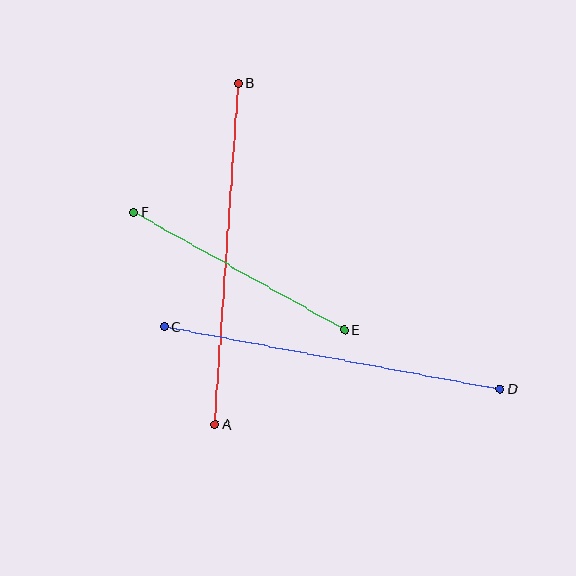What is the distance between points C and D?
The distance is approximately 342 pixels.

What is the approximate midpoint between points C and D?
The midpoint is at approximately (332, 358) pixels.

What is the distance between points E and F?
The distance is approximately 241 pixels.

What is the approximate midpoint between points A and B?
The midpoint is at approximately (227, 254) pixels.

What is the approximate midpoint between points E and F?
The midpoint is at approximately (239, 271) pixels.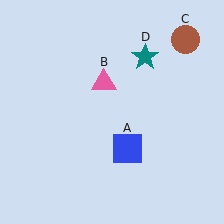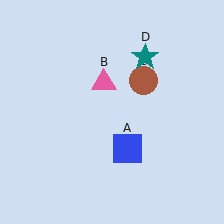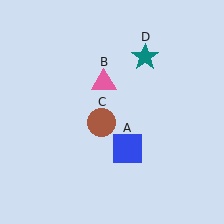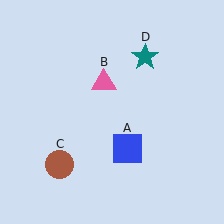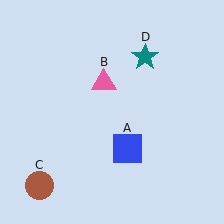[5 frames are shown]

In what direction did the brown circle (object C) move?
The brown circle (object C) moved down and to the left.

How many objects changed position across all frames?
1 object changed position: brown circle (object C).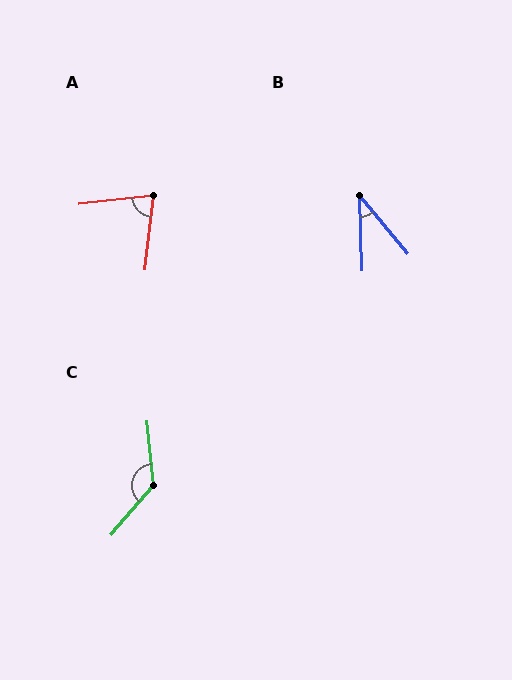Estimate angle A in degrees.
Approximately 77 degrees.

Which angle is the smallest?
B, at approximately 38 degrees.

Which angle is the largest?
C, at approximately 133 degrees.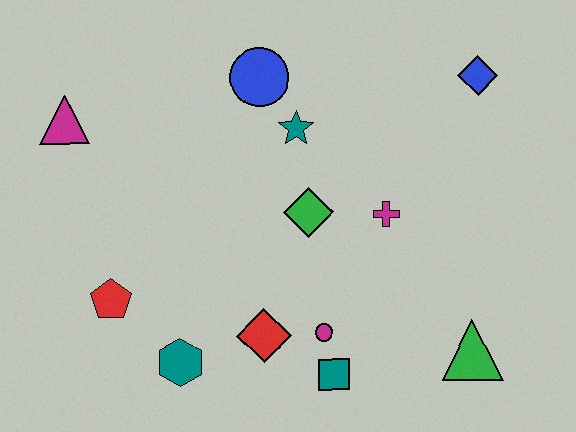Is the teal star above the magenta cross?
Yes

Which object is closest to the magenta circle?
The teal square is closest to the magenta circle.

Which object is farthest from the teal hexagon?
The blue diamond is farthest from the teal hexagon.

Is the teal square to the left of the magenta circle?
No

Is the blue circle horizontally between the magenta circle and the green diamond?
No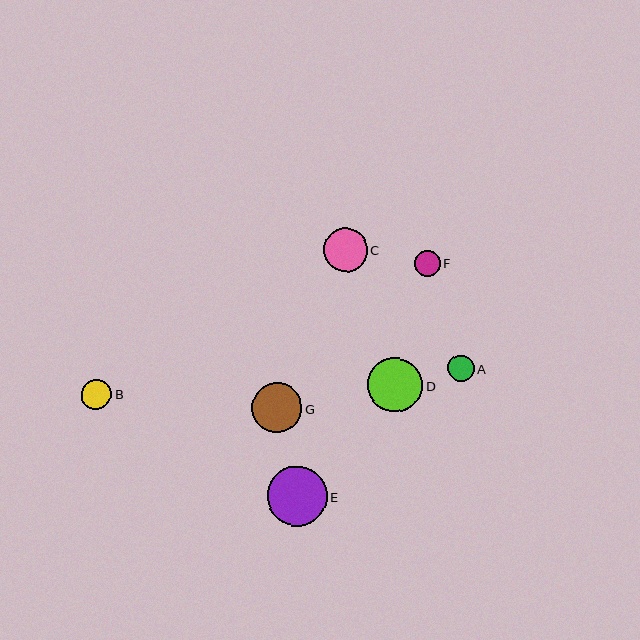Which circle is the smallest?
Circle F is the smallest with a size of approximately 26 pixels.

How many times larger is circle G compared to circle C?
Circle G is approximately 1.1 times the size of circle C.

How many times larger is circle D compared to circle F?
Circle D is approximately 2.1 times the size of circle F.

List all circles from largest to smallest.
From largest to smallest: E, D, G, C, B, A, F.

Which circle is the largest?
Circle E is the largest with a size of approximately 60 pixels.